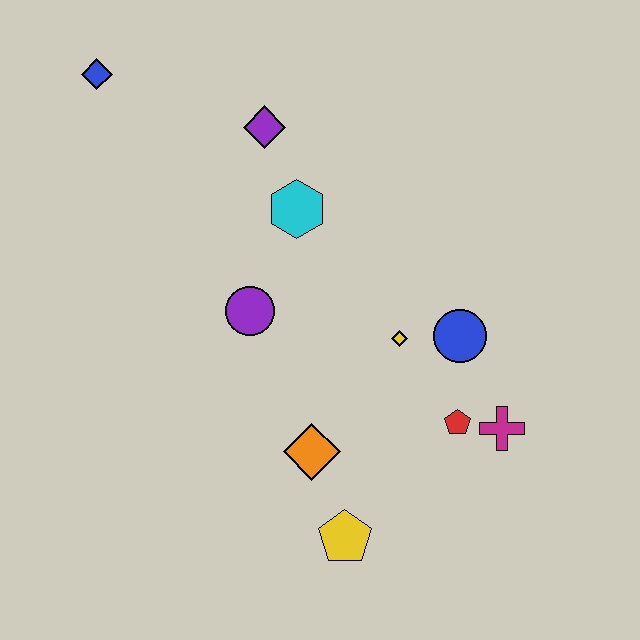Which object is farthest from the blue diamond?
The magenta cross is farthest from the blue diamond.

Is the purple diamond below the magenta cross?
No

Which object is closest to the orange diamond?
The yellow pentagon is closest to the orange diamond.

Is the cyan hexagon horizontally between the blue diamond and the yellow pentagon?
Yes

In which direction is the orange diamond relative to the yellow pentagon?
The orange diamond is above the yellow pentagon.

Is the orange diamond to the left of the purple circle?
No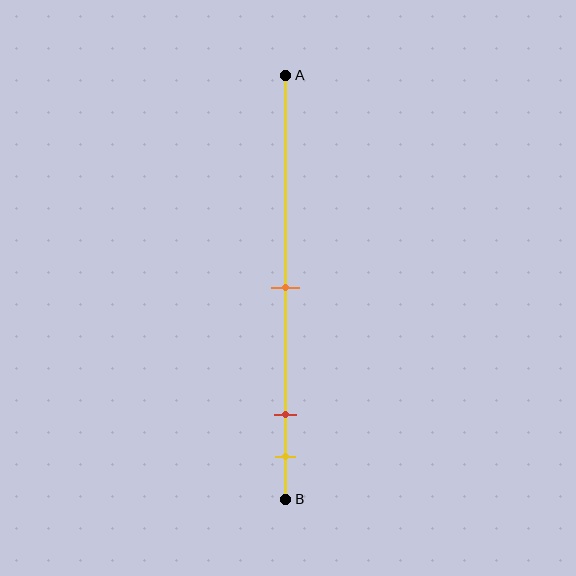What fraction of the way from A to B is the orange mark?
The orange mark is approximately 50% (0.5) of the way from A to B.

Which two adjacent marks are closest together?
The red and yellow marks are the closest adjacent pair.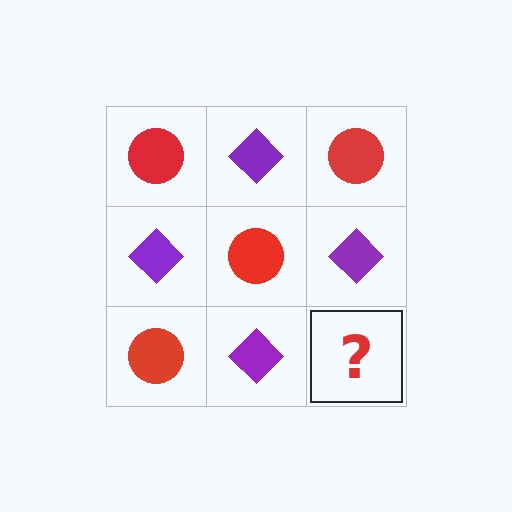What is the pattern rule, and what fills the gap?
The rule is that it alternates red circle and purple diamond in a checkerboard pattern. The gap should be filled with a red circle.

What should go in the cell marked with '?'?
The missing cell should contain a red circle.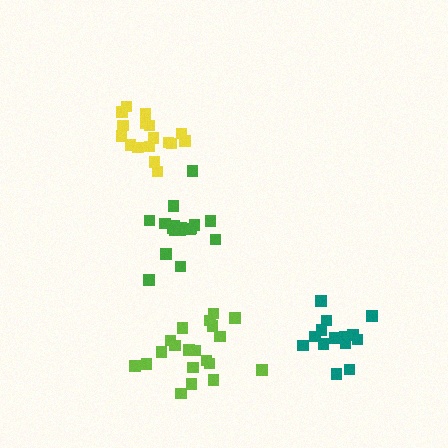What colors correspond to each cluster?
The clusters are colored: green, yellow, teal, lime.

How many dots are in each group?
Group 1: 17 dots, Group 2: 17 dots, Group 3: 14 dots, Group 4: 20 dots (68 total).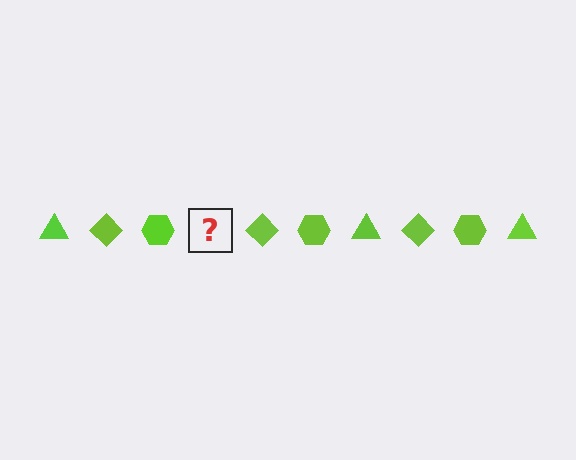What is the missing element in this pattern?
The missing element is a lime triangle.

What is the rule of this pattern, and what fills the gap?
The rule is that the pattern cycles through triangle, diamond, hexagon shapes in lime. The gap should be filled with a lime triangle.